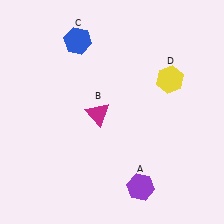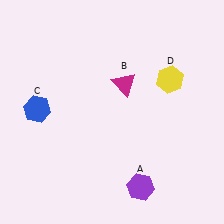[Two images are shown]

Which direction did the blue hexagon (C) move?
The blue hexagon (C) moved down.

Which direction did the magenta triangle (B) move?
The magenta triangle (B) moved up.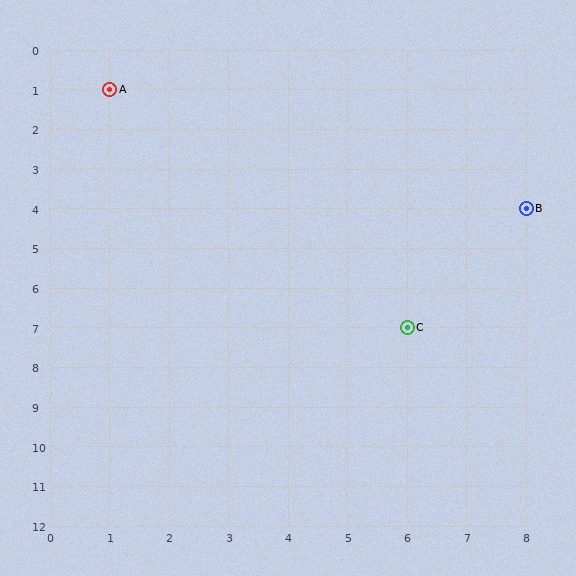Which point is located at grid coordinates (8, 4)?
Point B is at (8, 4).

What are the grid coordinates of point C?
Point C is at grid coordinates (6, 7).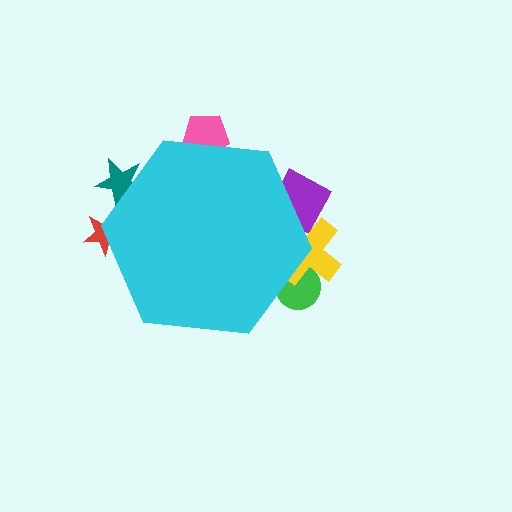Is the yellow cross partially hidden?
Yes, the yellow cross is partially hidden behind the cyan hexagon.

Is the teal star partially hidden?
Yes, the teal star is partially hidden behind the cyan hexagon.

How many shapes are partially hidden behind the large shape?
6 shapes are partially hidden.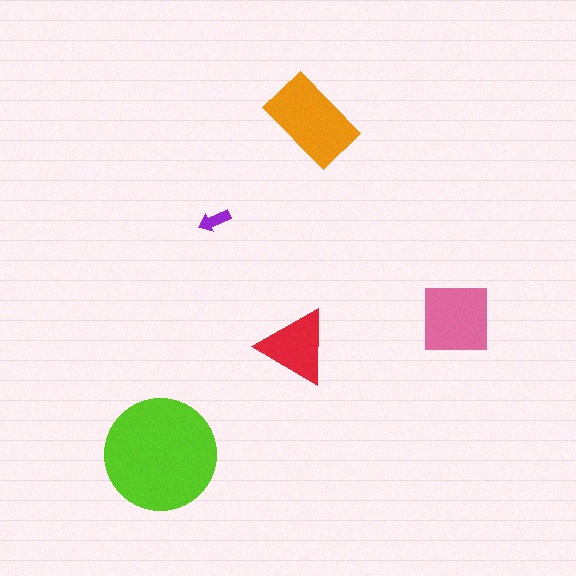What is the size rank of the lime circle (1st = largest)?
1st.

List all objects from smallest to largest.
The purple arrow, the red triangle, the pink square, the orange rectangle, the lime circle.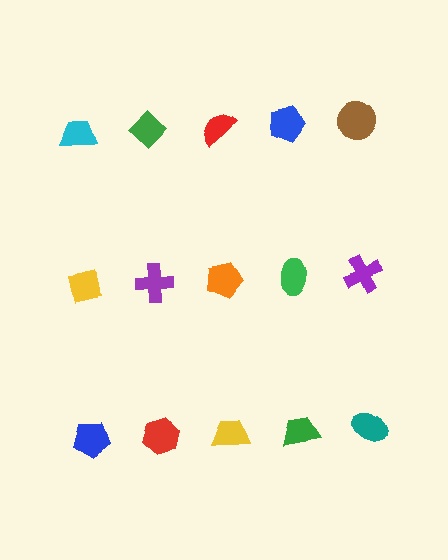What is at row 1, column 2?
A green diamond.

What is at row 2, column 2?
A purple cross.